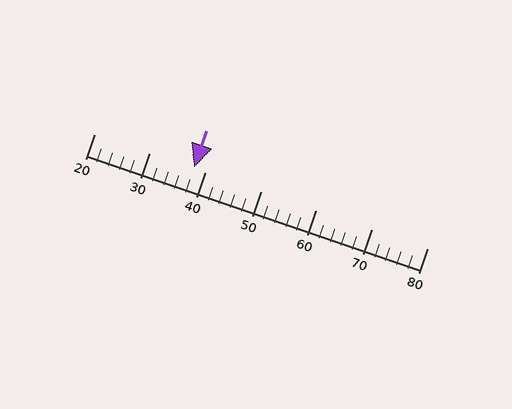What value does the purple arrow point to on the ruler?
The purple arrow points to approximately 38.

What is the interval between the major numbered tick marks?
The major tick marks are spaced 10 units apart.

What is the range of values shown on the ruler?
The ruler shows values from 20 to 80.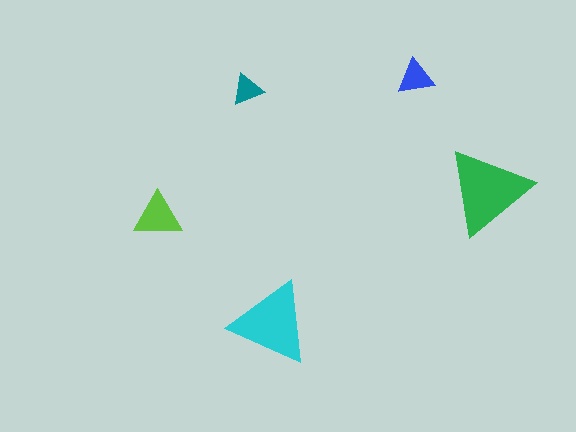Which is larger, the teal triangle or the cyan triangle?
The cyan one.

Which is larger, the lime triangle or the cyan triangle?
The cyan one.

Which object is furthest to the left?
The lime triangle is leftmost.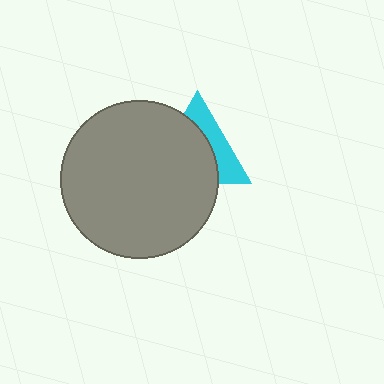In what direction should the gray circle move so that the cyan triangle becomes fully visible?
The gray circle should move toward the lower-left. That is the shortest direction to clear the overlap and leave the cyan triangle fully visible.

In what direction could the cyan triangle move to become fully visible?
The cyan triangle could move toward the upper-right. That would shift it out from behind the gray circle entirely.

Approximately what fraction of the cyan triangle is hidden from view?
Roughly 62% of the cyan triangle is hidden behind the gray circle.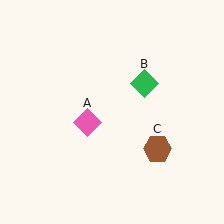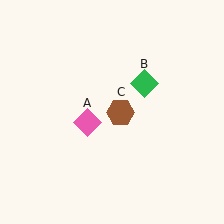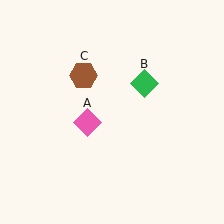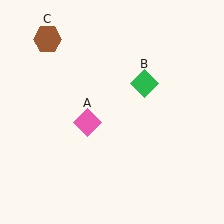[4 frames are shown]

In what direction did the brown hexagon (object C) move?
The brown hexagon (object C) moved up and to the left.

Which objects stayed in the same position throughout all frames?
Pink diamond (object A) and green diamond (object B) remained stationary.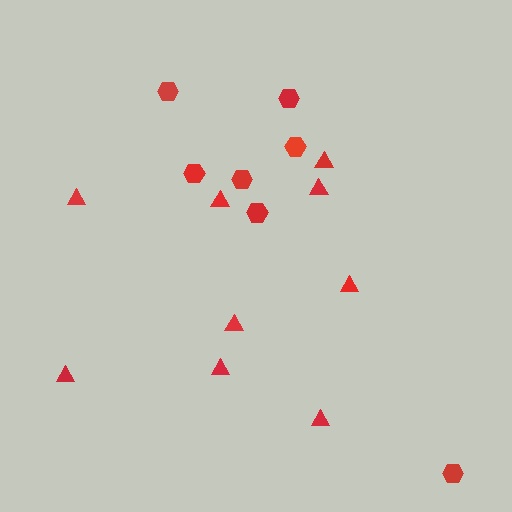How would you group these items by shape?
There are 2 groups: one group of hexagons (7) and one group of triangles (9).